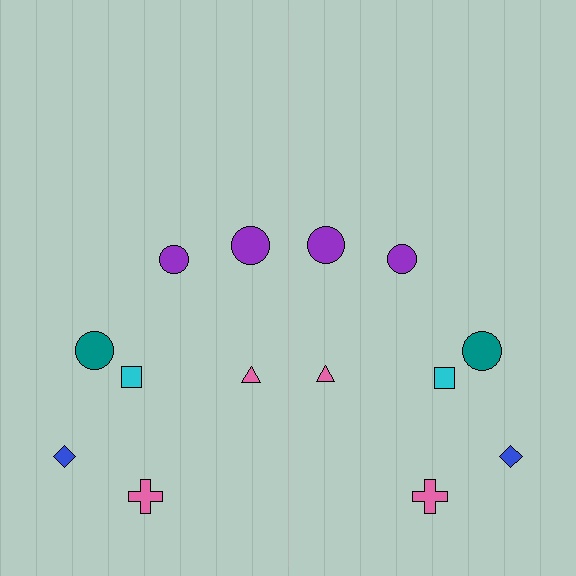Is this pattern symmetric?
Yes, this pattern has bilateral (reflection) symmetry.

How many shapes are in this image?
There are 14 shapes in this image.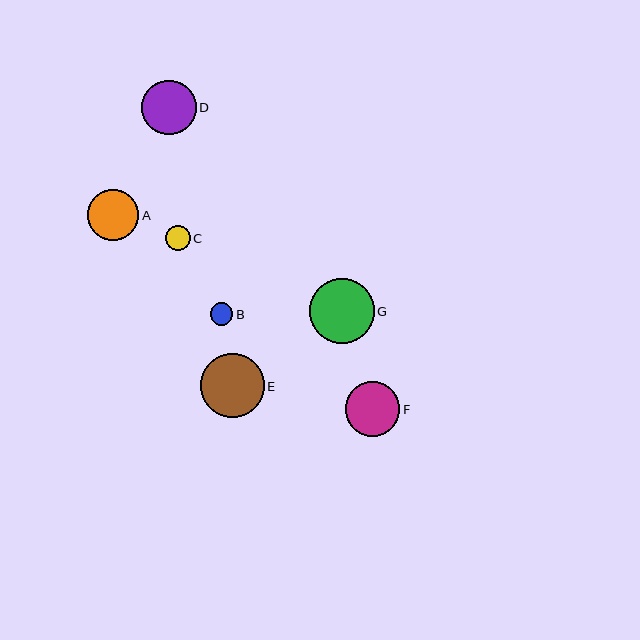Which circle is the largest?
Circle G is the largest with a size of approximately 65 pixels.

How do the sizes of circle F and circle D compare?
Circle F and circle D are approximately the same size.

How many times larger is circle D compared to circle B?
Circle D is approximately 2.4 times the size of circle B.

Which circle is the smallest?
Circle B is the smallest with a size of approximately 23 pixels.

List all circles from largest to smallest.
From largest to smallest: G, E, F, D, A, C, B.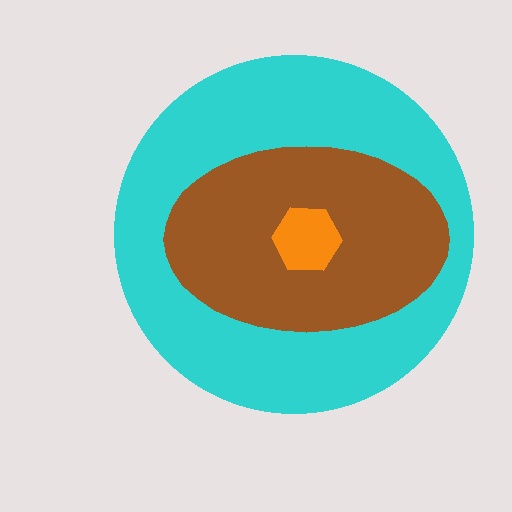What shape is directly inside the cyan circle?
The brown ellipse.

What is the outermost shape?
The cyan circle.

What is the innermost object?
The orange hexagon.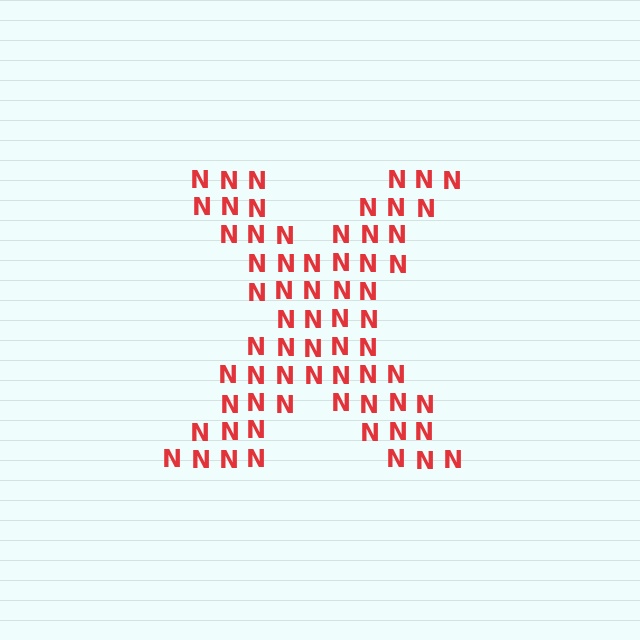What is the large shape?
The large shape is the letter X.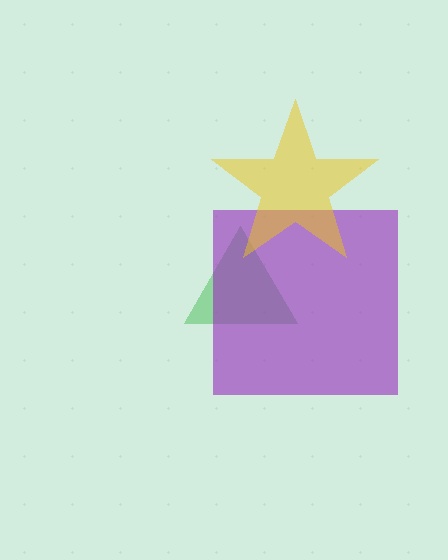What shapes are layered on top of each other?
The layered shapes are: a green triangle, a purple square, a yellow star.